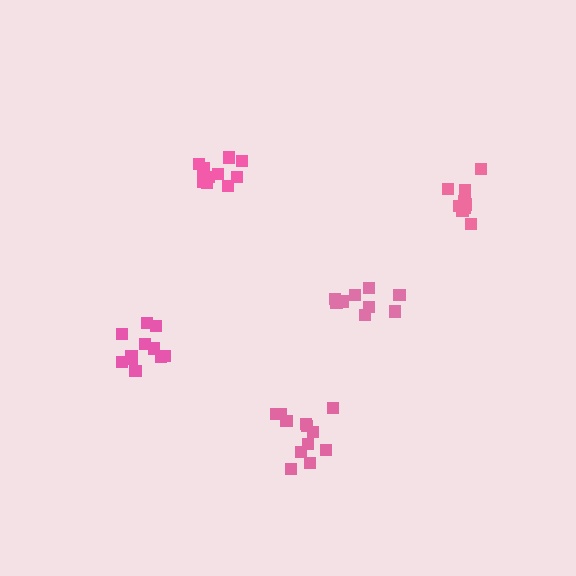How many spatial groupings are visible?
There are 5 spatial groupings.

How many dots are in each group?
Group 1: 11 dots, Group 2: 9 dots, Group 3: 11 dots, Group 4: 12 dots, Group 5: 9 dots (52 total).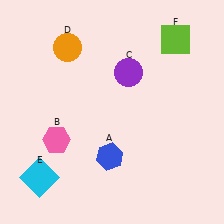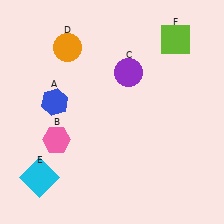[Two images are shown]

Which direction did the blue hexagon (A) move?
The blue hexagon (A) moved left.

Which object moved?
The blue hexagon (A) moved left.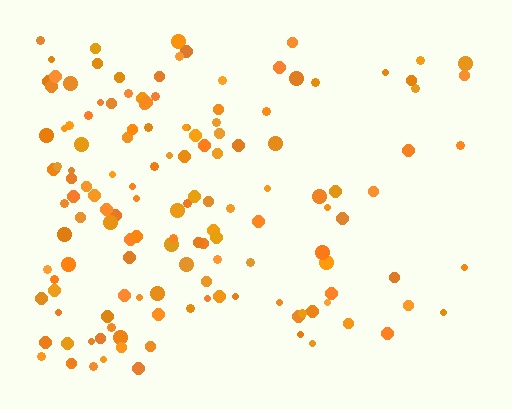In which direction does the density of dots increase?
From right to left, with the left side densest.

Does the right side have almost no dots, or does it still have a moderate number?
Still a moderate number, just noticeably fewer than the left.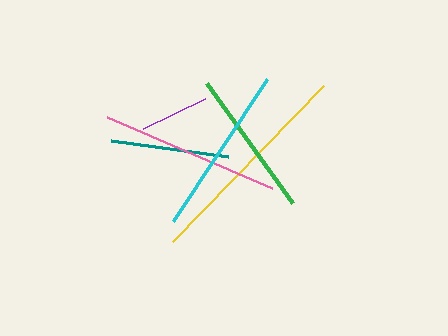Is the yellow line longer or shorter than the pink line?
The yellow line is longer than the pink line.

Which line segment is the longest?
The yellow line is the longest at approximately 217 pixels.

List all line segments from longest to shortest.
From longest to shortest: yellow, pink, cyan, green, teal, purple.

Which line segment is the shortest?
The purple line is the shortest at approximately 69 pixels.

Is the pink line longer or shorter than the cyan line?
The pink line is longer than the cyan line.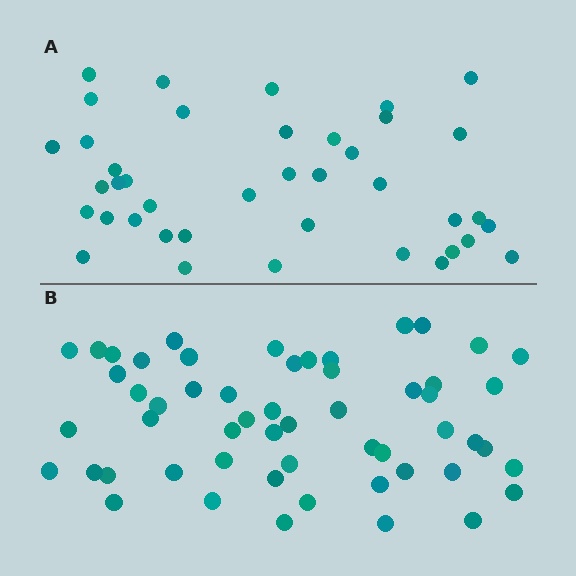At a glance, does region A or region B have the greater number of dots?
Region B (the bottom region) has more dots.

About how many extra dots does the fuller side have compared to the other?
Region B has approximately 15 more dots than region A.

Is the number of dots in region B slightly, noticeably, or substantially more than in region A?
Region B has noticeably more, but not dramatically so. The ratio is roughly 1.4 to 1.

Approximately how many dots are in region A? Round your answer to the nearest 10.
About 40 dots.